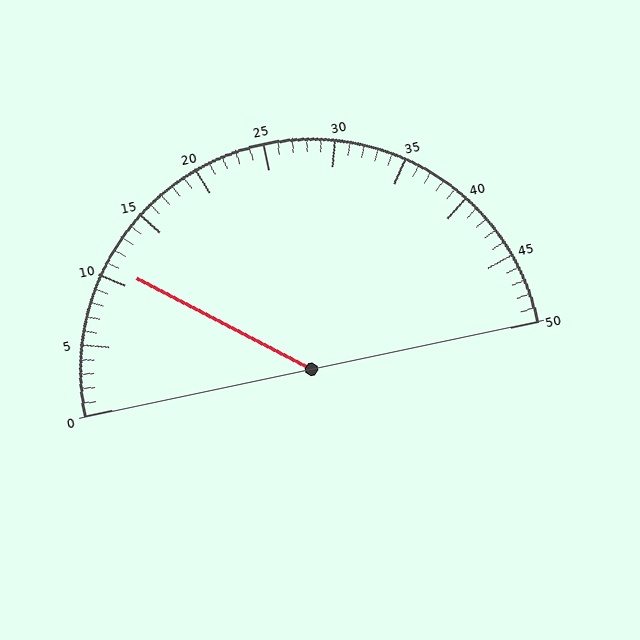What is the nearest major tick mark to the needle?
The nearest major tick mark is 10.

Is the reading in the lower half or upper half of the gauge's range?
The reading is in the lower half of the range (0 to 50).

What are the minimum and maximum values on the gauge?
The gauge ranges from 0 to 50.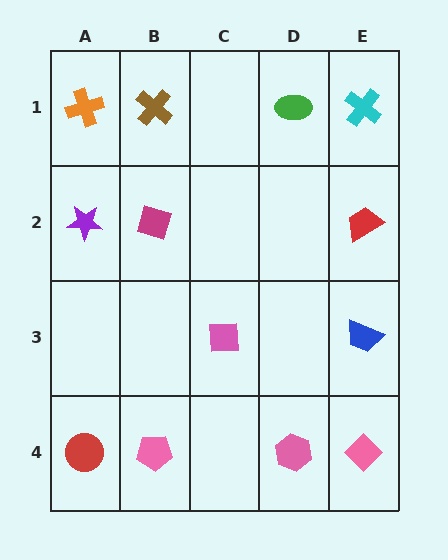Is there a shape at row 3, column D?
No, that cell is empty.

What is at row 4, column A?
A red circle.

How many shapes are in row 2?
3 shapes.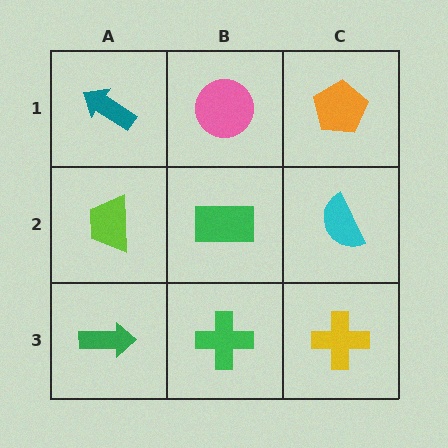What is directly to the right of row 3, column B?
A yellow cross.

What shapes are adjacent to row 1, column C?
A cyan semicircle (row 2, column C), a pink circle (row 1, column B).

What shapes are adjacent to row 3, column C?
A cyan semicircle (row 2, column C), a green cross (row 3, column B).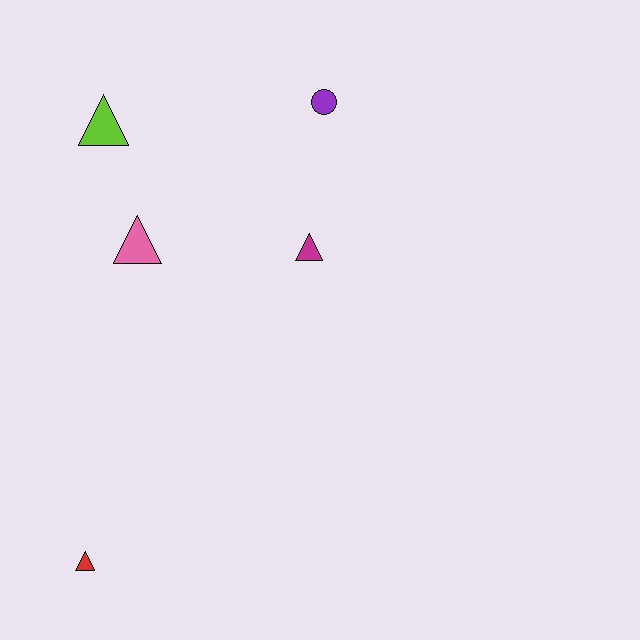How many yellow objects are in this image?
There are no yellow objects.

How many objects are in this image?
There are 5 objects.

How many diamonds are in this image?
There are no diamonds.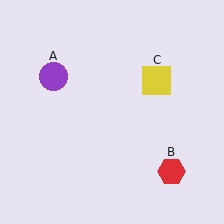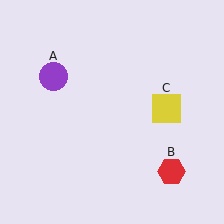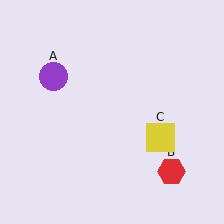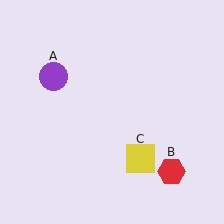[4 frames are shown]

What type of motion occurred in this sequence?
The yellow square (object C) rotated clockwise around the center of the scene.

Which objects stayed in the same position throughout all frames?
Purple circle (object A) and red hexagon (object B) remained stationary.